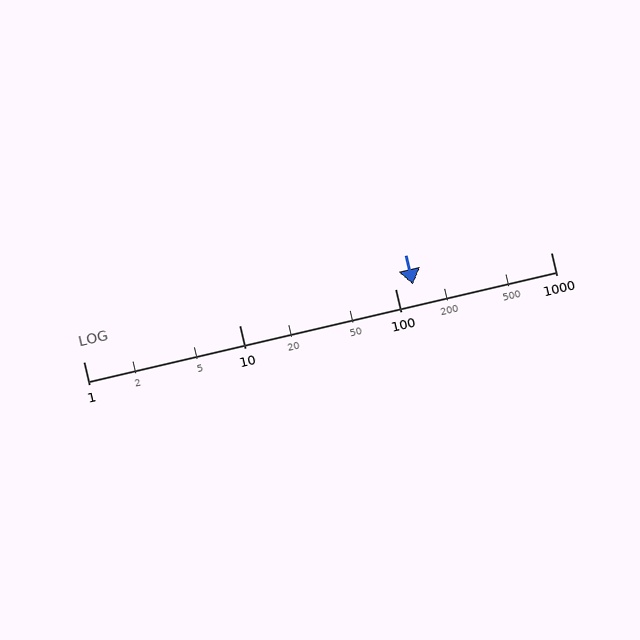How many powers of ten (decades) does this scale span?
The scale spans 3 decades, from 1 to 1000.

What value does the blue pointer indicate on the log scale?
The pointer indicates approximately 130.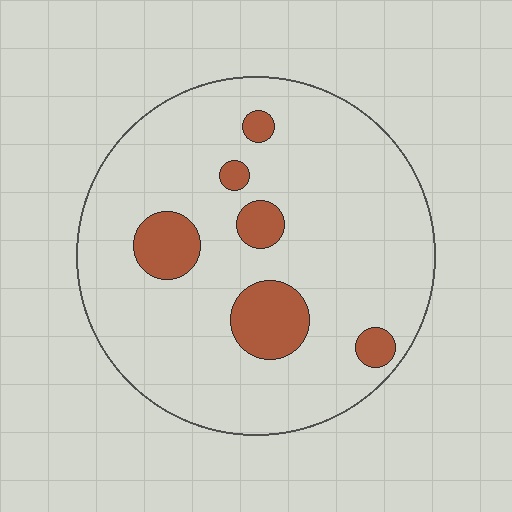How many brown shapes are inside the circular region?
6.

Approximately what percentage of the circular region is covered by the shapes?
Approximately 15%.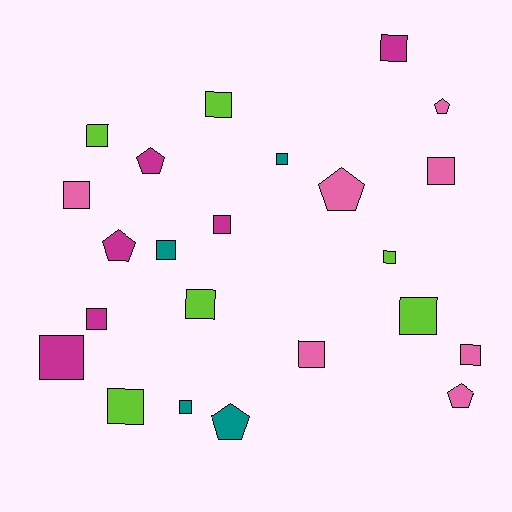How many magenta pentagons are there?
There are 2 magenta pentagons.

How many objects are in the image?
There are 23 objects.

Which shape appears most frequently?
Square, with 17 objects.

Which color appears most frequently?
Pink, with 7 objects.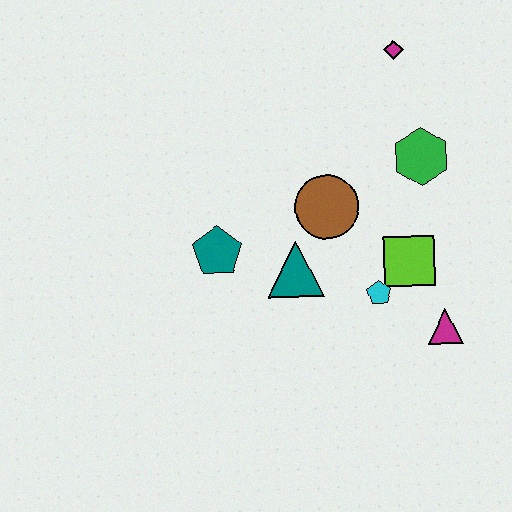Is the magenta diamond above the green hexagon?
Yes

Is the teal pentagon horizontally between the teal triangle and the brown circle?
No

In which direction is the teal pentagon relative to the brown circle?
The teal pentagon is to the left of the brown circle.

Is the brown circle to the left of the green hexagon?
Yes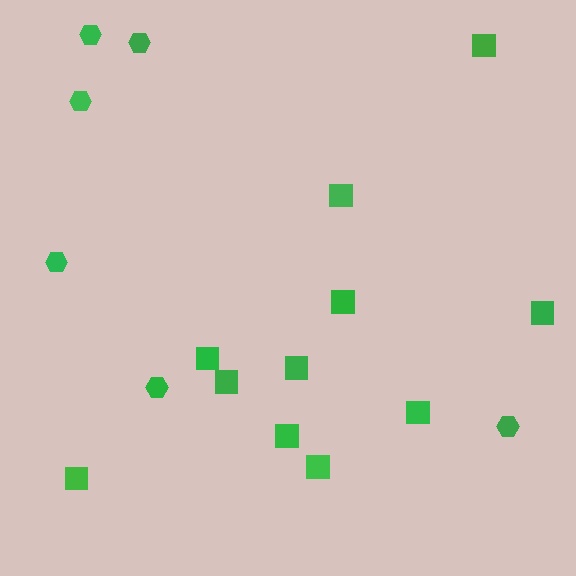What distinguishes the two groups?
There are 2 groups: one group of hexagons (6) and one group of squares (11).